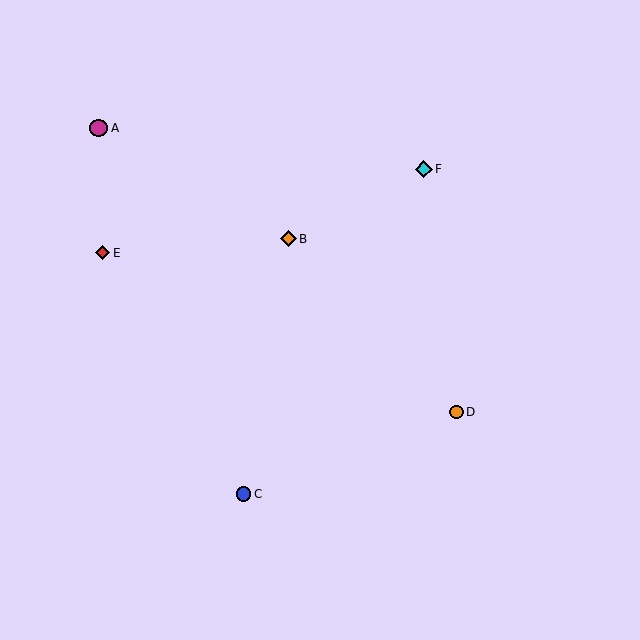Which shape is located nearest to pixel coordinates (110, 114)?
The magenta circle (labeled A) at (99, 128) is nearest to that location.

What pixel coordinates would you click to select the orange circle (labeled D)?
Click at (457, 412) to select the orange circle D.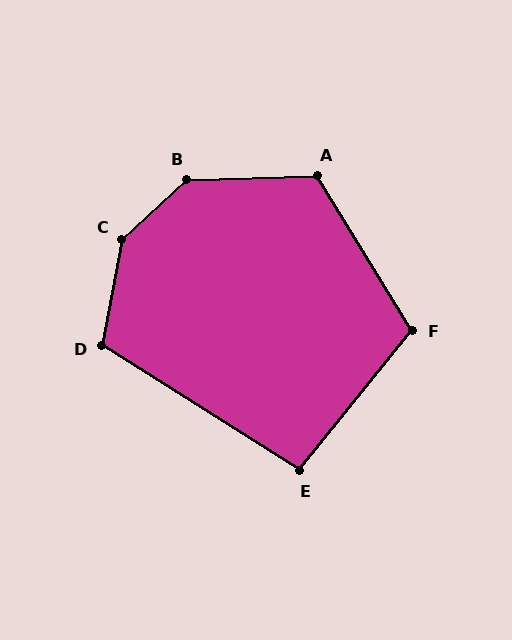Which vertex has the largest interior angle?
C, at approximately 143 degrees.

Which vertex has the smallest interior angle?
E, at approximately 97 degrees.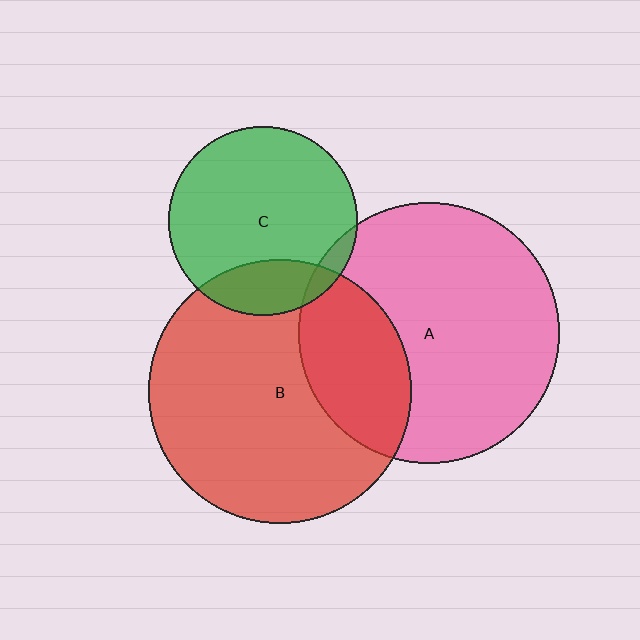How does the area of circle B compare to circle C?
Approximately 1.9 times.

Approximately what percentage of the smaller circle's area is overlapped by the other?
Approximately 20%.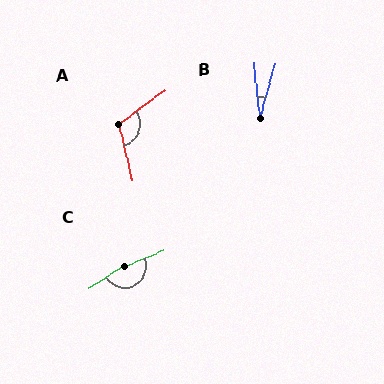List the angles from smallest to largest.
B (21°), A (112°), C (169°).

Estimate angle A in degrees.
Approximately 112 degrees.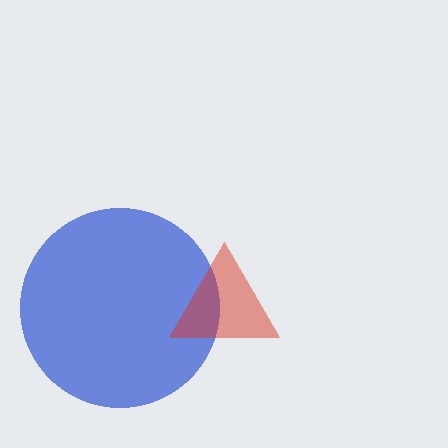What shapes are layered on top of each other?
The layered shapes are: a blue circle, a red triangle.